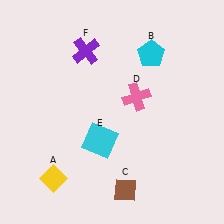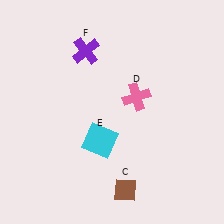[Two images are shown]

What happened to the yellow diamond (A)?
The yellow diamond (A) was removed in Image 2. It was in the bottom-left area of Image 1.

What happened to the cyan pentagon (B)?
The cyan pentagon (B) was removed in Image 2. It was in the top-right area of Image 1.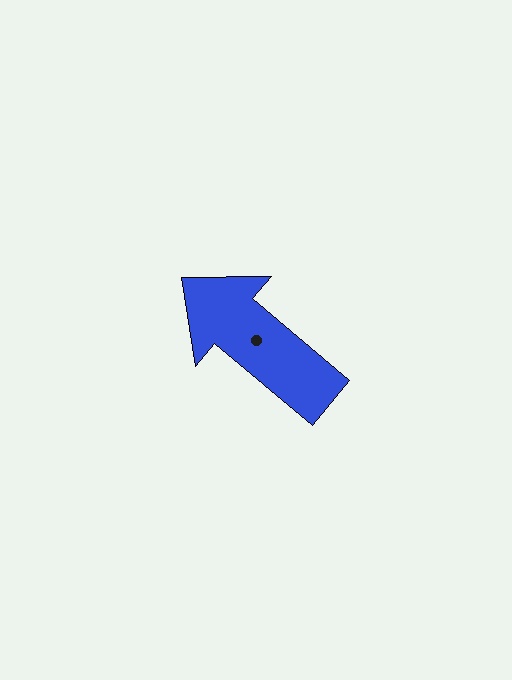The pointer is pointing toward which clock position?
Roughly 10 o'clock.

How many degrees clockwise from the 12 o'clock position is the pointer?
Approximately 310 degrees.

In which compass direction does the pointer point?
Northwest.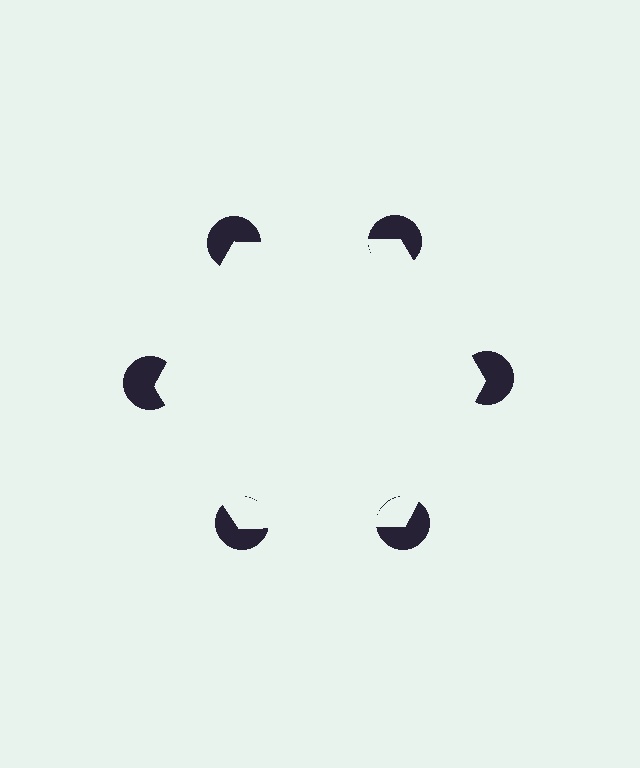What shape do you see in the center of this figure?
An illusory hexagon — its edges are inferred from the aligned wedge cuts in the pac-man discs, not physically drawn.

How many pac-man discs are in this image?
There are 6 — one at each vertex of the illusory hexagon.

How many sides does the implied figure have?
6 sides.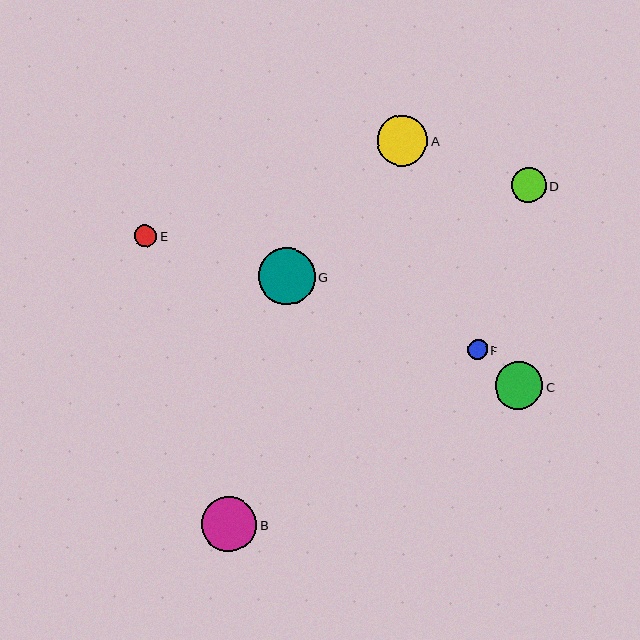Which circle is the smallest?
Circle F is the smallest with a size of approximately 20 pixels.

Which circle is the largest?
Circle G is the largest with a size of approximately 57 pixels.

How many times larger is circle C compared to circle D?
Circle C is approximately 1.4 times the size of circle D.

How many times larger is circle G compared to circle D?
Circle G is approximately 1.6 times the size of circle D.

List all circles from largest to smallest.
From largest to smallest: G, B, A, C, D, E, F.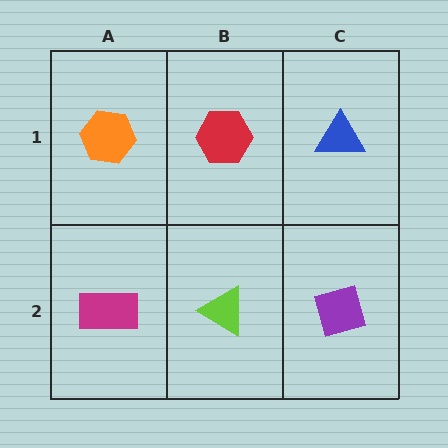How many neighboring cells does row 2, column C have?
2.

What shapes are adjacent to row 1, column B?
A lime triangle (row 2, column B), an orange hexagon (row 1, column A), a blue triangle (row 1, column C).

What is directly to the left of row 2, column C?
A lime triangle.